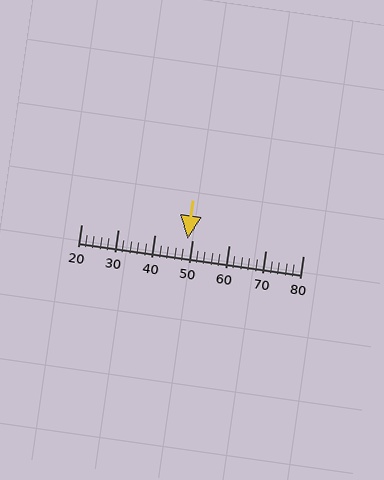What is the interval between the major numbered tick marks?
The major tick marks are spaced 10 units apart.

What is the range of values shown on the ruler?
The ruler shows values from 20 to 80.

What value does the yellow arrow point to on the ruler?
The yellow arrow points to approximately 49.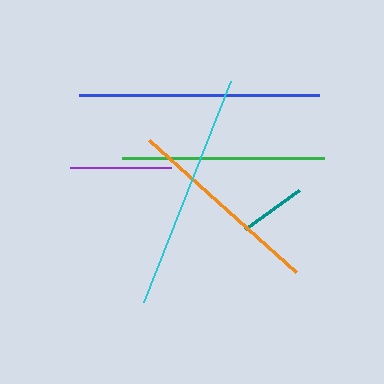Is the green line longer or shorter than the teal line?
The green line is longer than the teal line.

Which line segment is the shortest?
The teal line is the shortest at approximately 67 pixels.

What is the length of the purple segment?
The purple segment is approximately 101 pixels long.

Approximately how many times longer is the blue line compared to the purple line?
The blue line is approximately 2.4 times the length of the purple line.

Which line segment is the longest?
The blue line is the longest at approximately 241 pixels.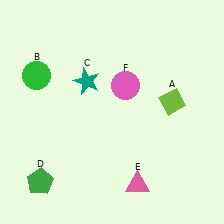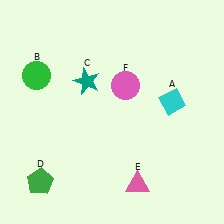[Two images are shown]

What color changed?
The diamond (A) changed from lime in Image 1 to cyan in Image 2.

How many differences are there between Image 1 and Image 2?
There is 1 difference between the two images.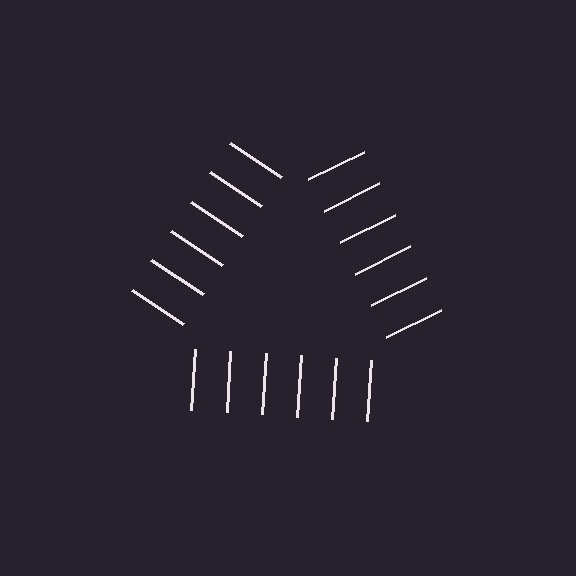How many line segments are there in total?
18 — 6 along each of the 3 edges.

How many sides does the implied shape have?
3 sides — the line-ends trace a triangle.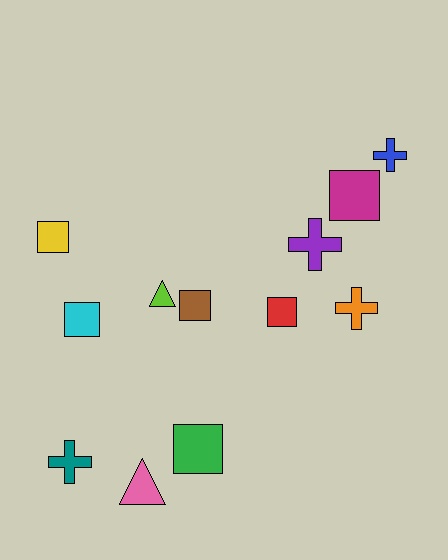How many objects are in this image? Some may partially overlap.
There are 12 objects.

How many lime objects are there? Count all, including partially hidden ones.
There is 1 lime object.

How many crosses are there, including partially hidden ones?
There are 4 crosses.